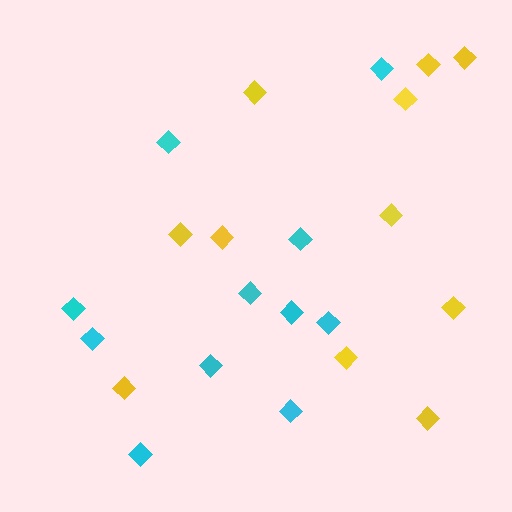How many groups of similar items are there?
There are 2 groups: one group of cyan diamonds (11) and one group of yellow diamonds (11).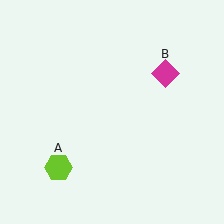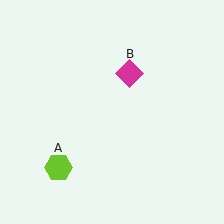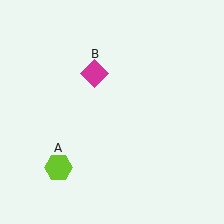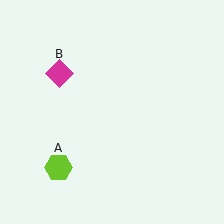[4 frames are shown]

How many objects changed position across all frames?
1 object changed position: magenta diamond (object B).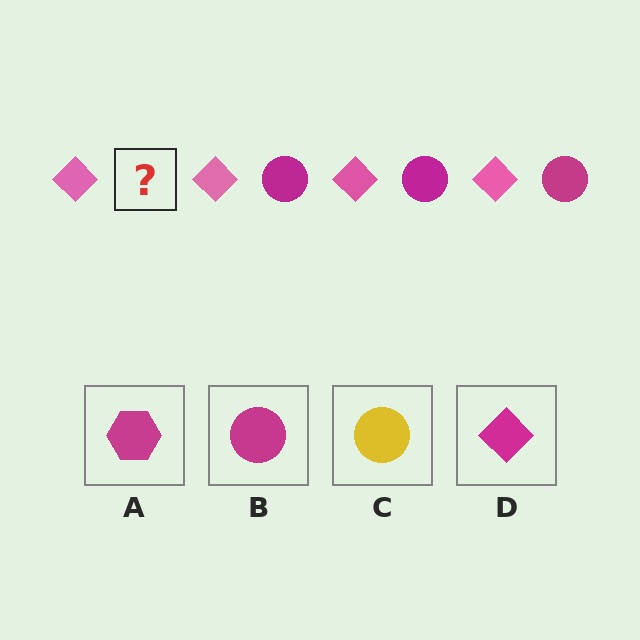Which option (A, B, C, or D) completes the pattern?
B.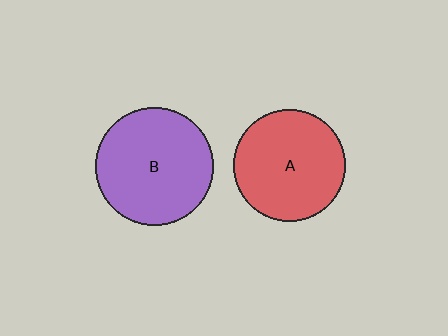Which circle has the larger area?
Circle B (purple).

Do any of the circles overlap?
No, none of the circles overlap.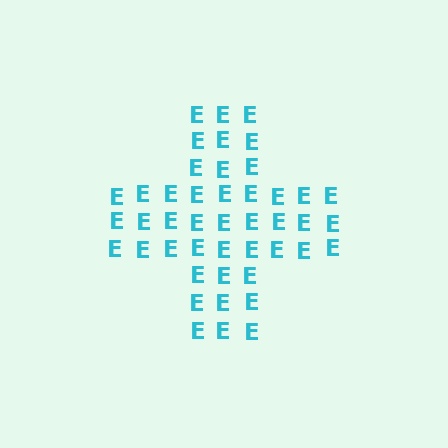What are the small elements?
The small elements are letter E's.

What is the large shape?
The large shape is a cross.